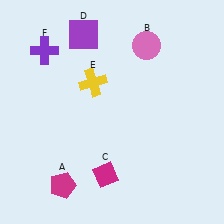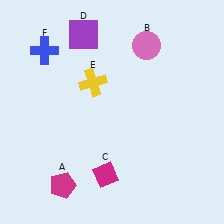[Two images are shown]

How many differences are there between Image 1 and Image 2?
There is 1 difference between the two images.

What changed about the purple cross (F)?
In Image 1, F is purple. In Image 2, it changed to blue.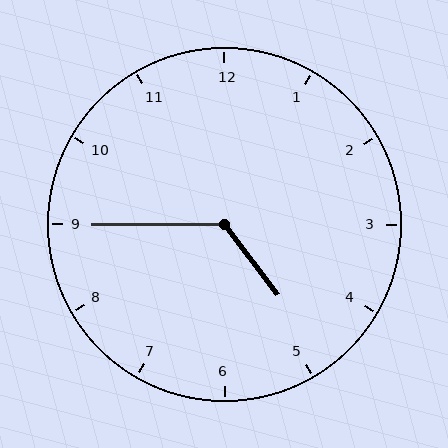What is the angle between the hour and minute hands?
Approximately 128 degrees.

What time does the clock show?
4:45.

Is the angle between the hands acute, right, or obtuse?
It is obtuse.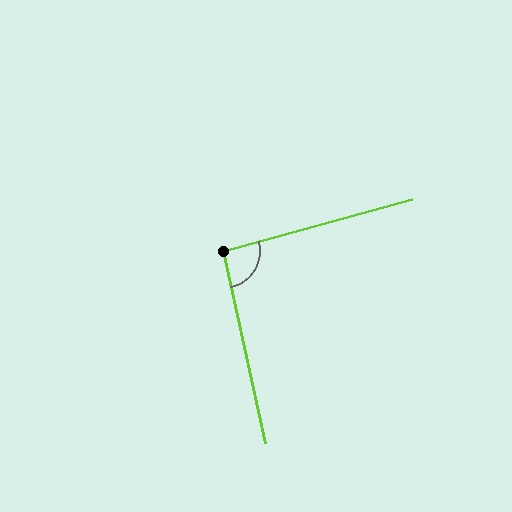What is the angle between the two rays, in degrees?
Approximately 93 degrees.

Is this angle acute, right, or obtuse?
It is approximately a right angle.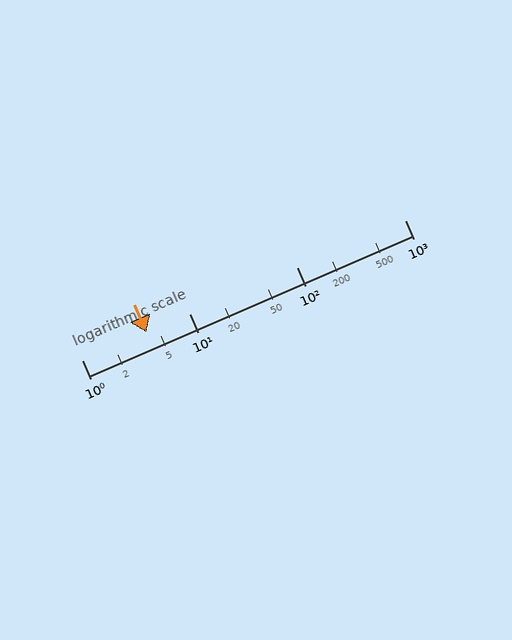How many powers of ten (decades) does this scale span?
The scale spans 3 decades, from 1 to 1000.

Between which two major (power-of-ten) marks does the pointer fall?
The pointer is between 1 and 10.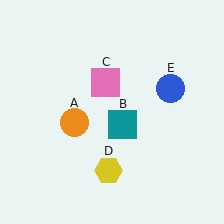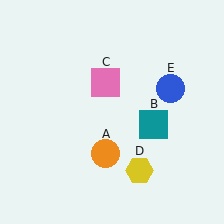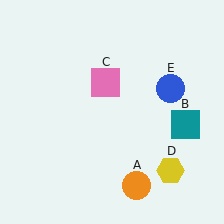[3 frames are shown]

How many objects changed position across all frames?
3 objects changed position: orange circle (object A), teal square (object B), yellow hexagon (object D).